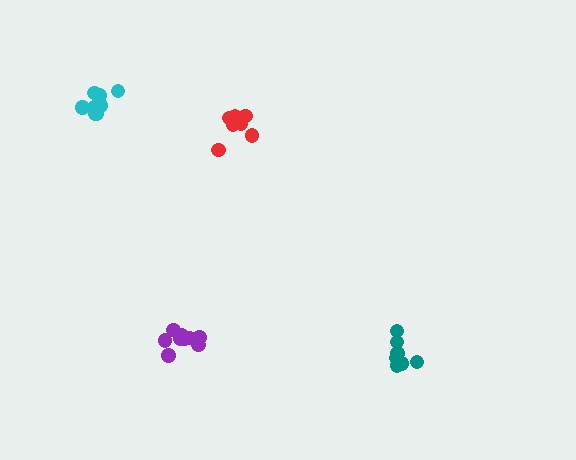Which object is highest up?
The cyan cluster is topmost.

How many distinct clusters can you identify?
There are 4 distinct clusters.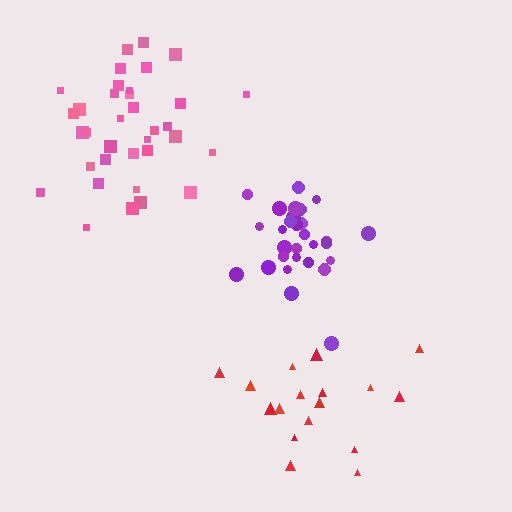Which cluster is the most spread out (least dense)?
Red.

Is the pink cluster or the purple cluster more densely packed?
Purple.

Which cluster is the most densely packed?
Purple.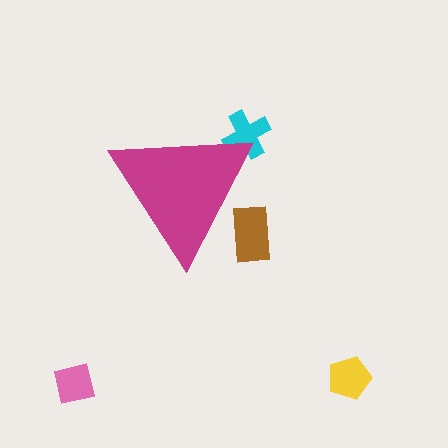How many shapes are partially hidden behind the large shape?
2 shapes are partially hidden.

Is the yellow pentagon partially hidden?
No, the yellow pentagon is fully visible.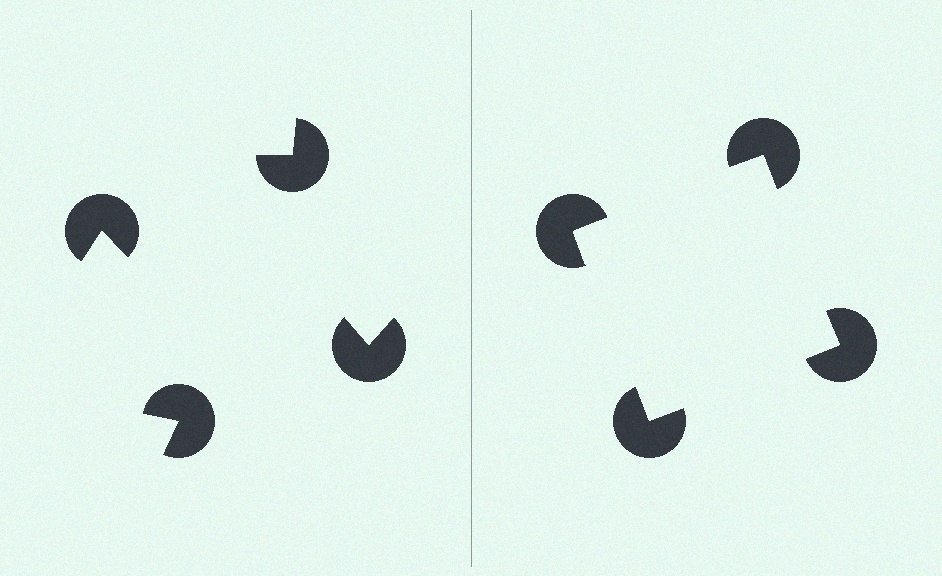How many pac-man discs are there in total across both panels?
8 — 4 on each side.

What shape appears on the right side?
An illusory square.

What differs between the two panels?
The pac-man discs are positioned identically on both sides; only the wedge orientations differ. On the right they align to a square; on the left they are misaligned.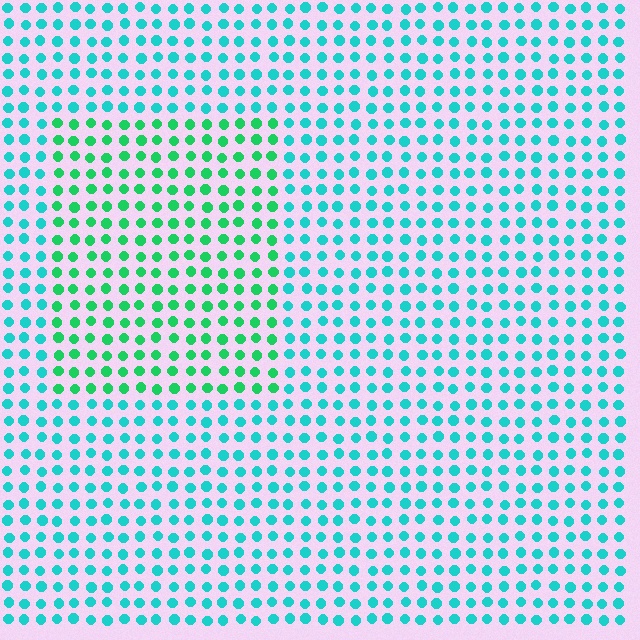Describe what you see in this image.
The image is filled with small cyan elements in a uniform arrangement. A rectangle-shaped region is visible where the elements are tinted to a slightly different hue, forming a subtle color boundary.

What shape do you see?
I see a rectangle.